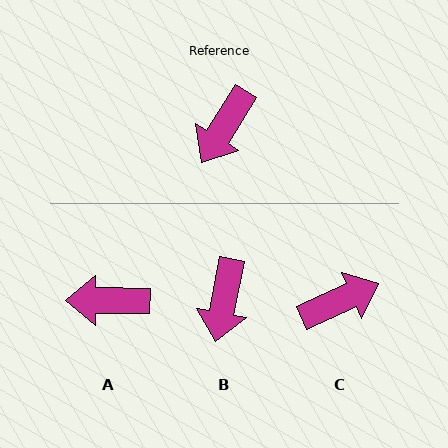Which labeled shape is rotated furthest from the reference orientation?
C, about 147 degrees away.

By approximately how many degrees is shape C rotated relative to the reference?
Approximately 147 degrees counter-clockwise.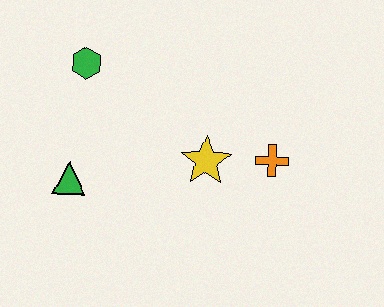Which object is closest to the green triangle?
The green hexagon is closest to the green triangle.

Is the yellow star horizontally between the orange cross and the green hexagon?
Yes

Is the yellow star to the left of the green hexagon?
No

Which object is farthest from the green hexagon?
The orange cross is farthest from the green hexagon.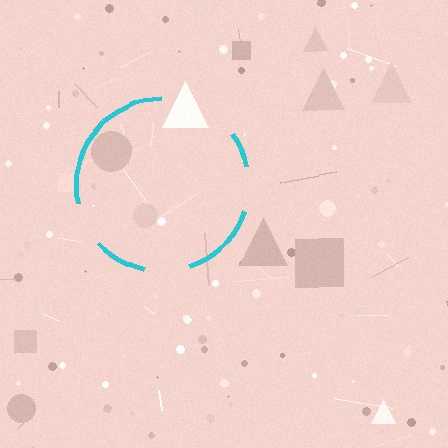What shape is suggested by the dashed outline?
The dashed outline suggests a circle.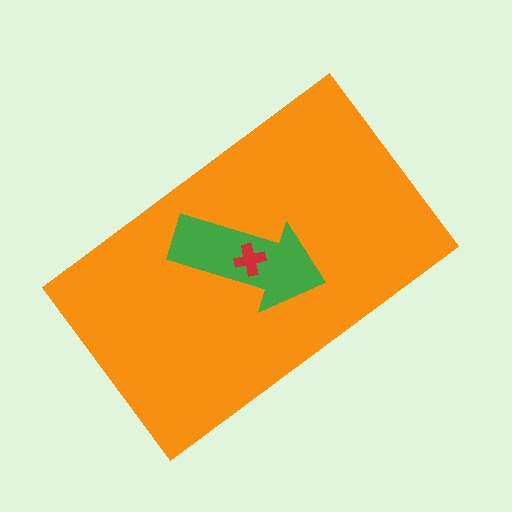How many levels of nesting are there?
3.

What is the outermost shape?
The orange rectangle.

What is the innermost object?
The red cross.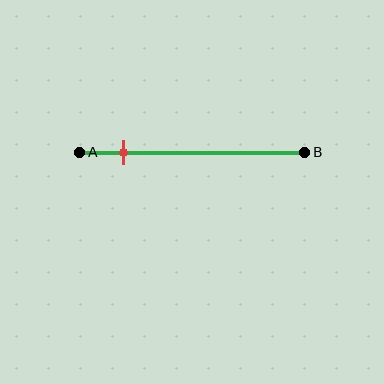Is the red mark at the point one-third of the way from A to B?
No, the mark is at about 20% from A, not at the 33% one-third point.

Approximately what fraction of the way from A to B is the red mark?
The red mark is approximately 20% of the way from A to B.